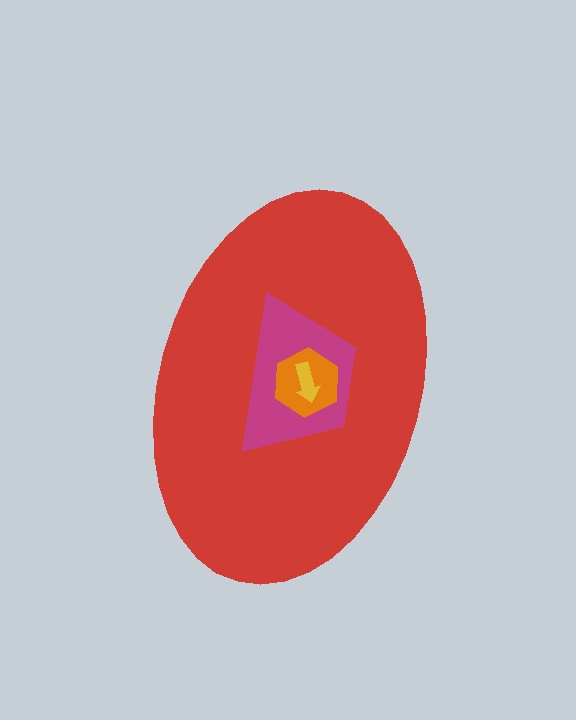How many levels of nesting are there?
4.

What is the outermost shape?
The red ellipse.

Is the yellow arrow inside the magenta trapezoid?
Yes.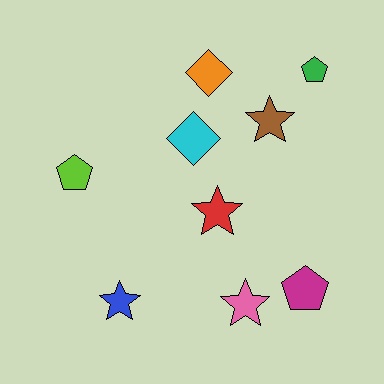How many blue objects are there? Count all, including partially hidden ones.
There is 1 blue object.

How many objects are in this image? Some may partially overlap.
There are 9 objects.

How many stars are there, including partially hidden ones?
There are 4 stars.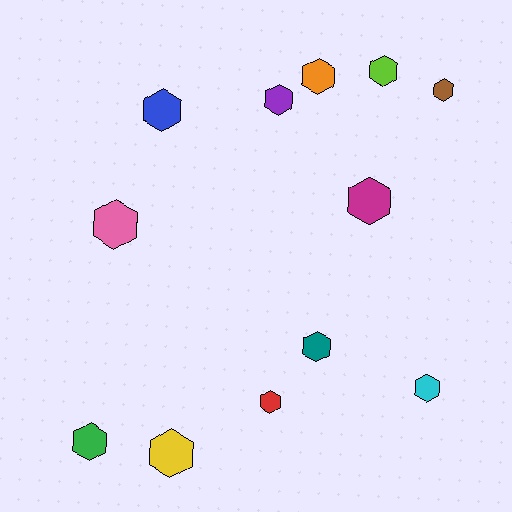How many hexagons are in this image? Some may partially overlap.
There are 12 hexagons.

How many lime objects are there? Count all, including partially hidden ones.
There is 1 lime object.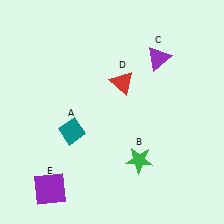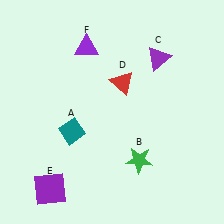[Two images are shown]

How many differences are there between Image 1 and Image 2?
There is 1 difference between the two images.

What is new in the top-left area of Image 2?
A purple triangle (F) was added in the top-left area of Image 2.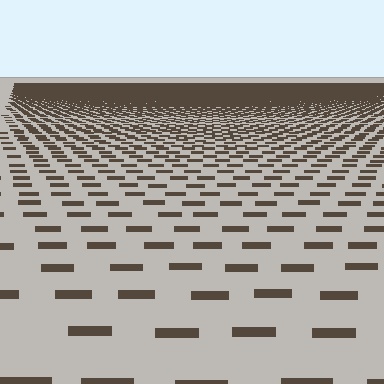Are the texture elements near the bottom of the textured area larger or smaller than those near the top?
Larger. Near the bottom, elements are closer to the viewer and appear at a bigger on-screen size.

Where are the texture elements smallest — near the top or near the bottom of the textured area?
Near the top.